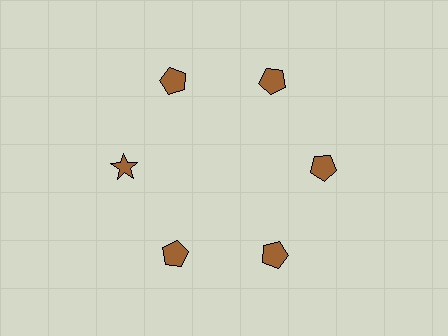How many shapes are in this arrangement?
There are 6 shapes arranged in a ring pattern.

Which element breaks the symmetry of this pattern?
The brown star at roughly the 9 o'clock position breaks the symmetry. All other shapes are brown pentagons.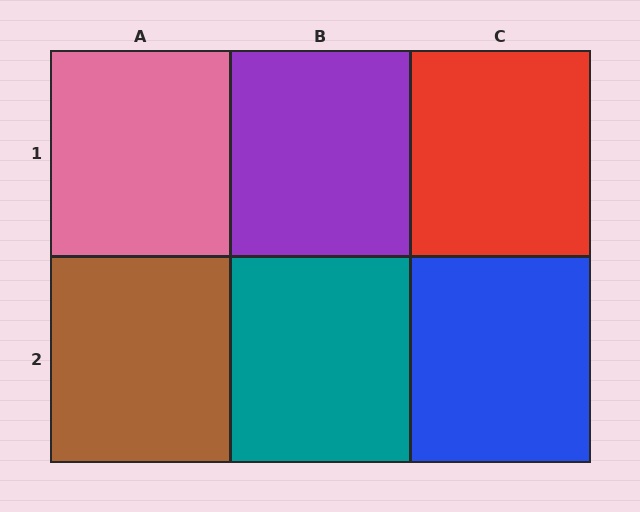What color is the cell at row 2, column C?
Blue.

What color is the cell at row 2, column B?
Teal.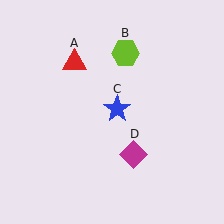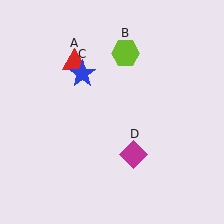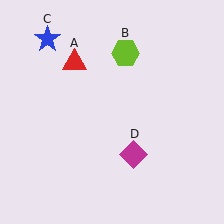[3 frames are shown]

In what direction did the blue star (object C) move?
The blue star (object C) moved up and to the left.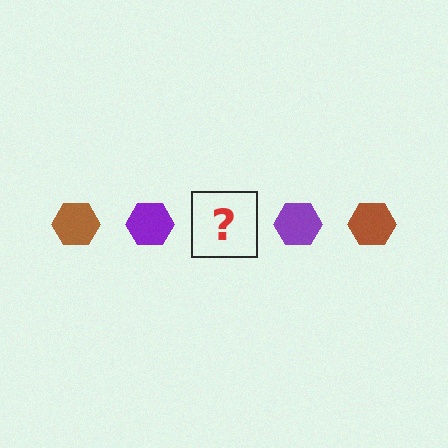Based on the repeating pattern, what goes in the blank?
The blank should be a brown hexagon.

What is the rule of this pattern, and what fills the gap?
The rule is that the pattern cycles through brown, purple hexagons. The gap should be filled with a brown hexagon.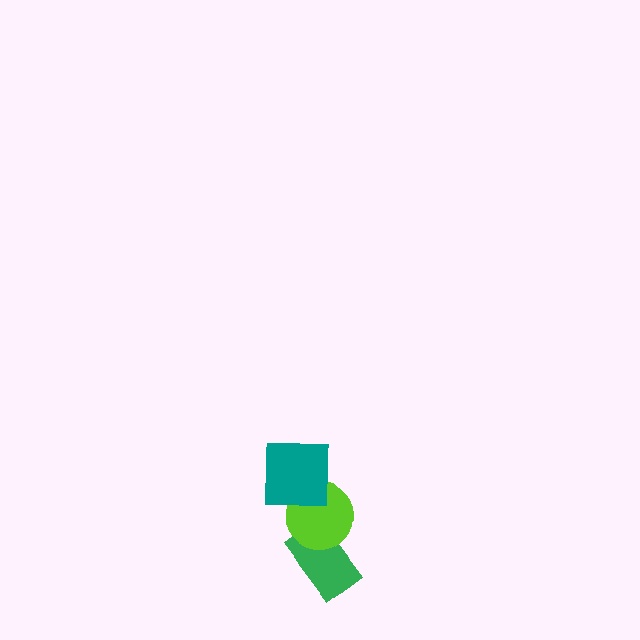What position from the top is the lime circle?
The lime circle is 2nd from the top.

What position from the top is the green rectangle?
The green rectangle is 3rd from the top.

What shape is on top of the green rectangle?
The lime circle is on top of the green rectangle.